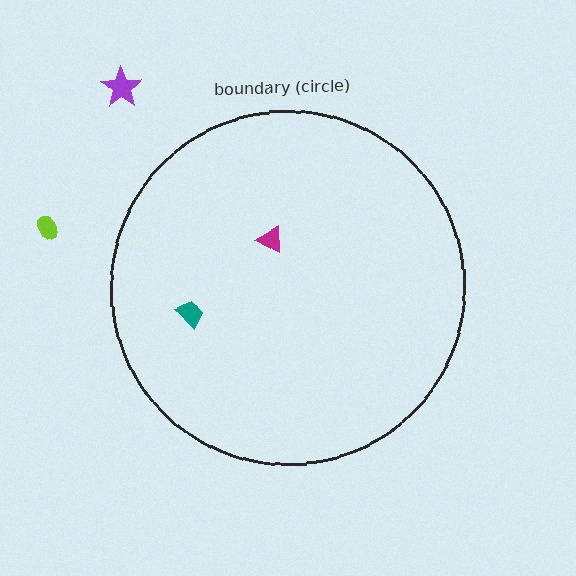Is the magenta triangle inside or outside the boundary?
Inside.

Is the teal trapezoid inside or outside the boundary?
Inside.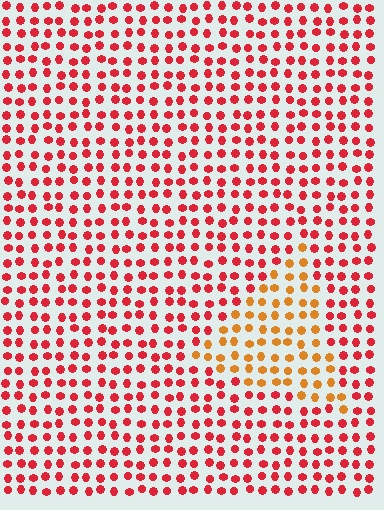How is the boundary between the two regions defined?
The boundary is defined purely by a slight shift in hue (about 38 degrees). Spacing, size, and orientation are identical on both sides.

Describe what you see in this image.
The image is filled with small red elements in a uniform arrangement. A triangle-shaped region is visible where the elements are tinted to a slightly different hue, forming a subtle color boundary.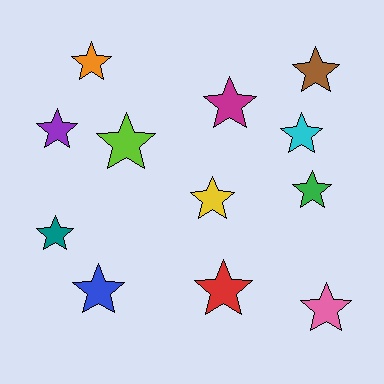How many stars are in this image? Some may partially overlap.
There are 12 stars.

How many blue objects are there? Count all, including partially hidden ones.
There is 1 blue object.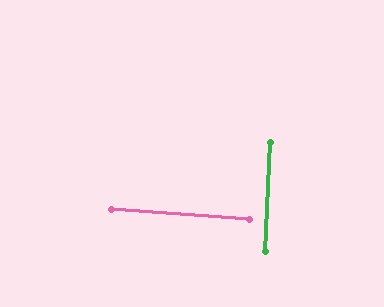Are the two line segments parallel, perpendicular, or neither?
Perpendicular — they meet at approximately 88°.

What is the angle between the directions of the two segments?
Approximately 88 degrees.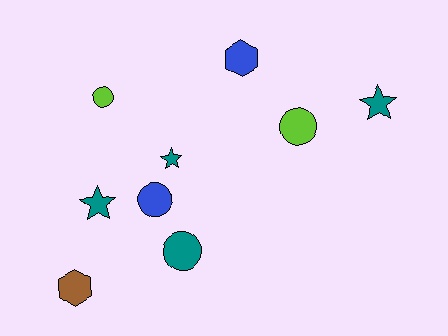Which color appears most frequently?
Teal, with 4 objects.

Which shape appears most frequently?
Circle, with 4 objects.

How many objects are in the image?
There are 9 objects.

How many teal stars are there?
There are 3 teal stars.